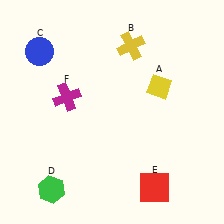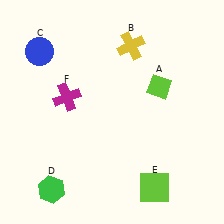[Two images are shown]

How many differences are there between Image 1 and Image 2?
There are 2 differences between the two images.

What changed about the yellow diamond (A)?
In Image 1, A is yellow. In Image 2, it changed to lime.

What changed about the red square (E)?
In Image 1, E is red. In Image 2, it changed to lime.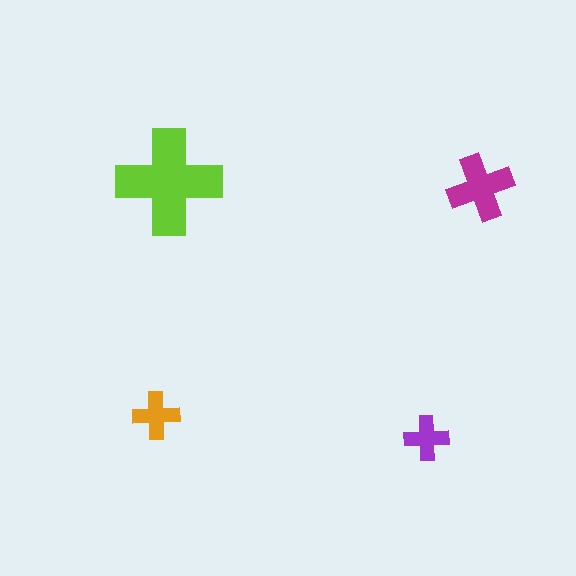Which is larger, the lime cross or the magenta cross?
The lime one.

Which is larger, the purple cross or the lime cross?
The lime one.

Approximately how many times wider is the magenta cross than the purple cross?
About 1.5 times wider.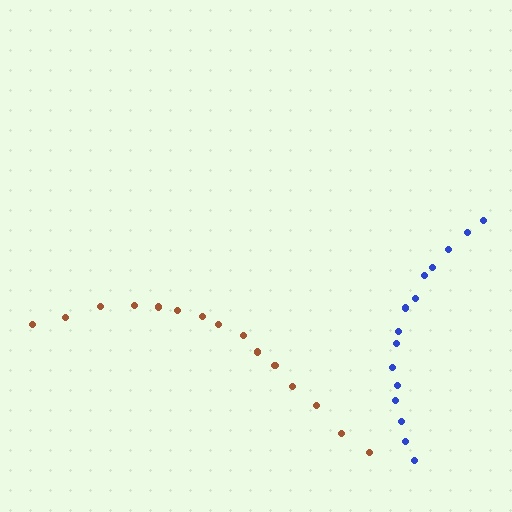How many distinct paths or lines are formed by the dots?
There are 2 distinct paths.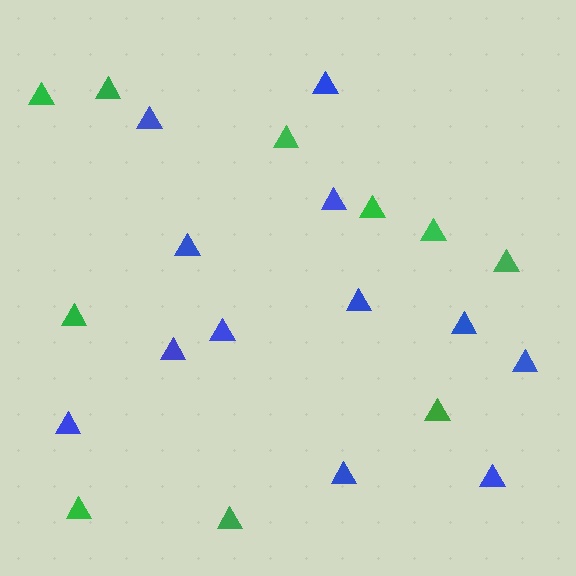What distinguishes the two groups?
There are 2 groups: one group of blue triangles (12) and one group of green triangles (10).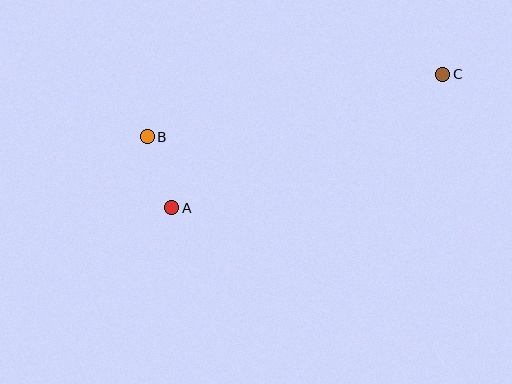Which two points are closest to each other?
Points A and B are closest to each other.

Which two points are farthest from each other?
Points A and C are farthest from each other.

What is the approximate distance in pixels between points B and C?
The distance between B and C is approximately 302 pixels.